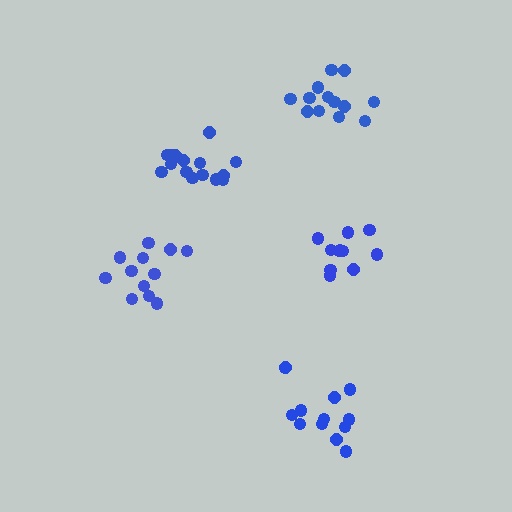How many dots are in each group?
Group 1: 13 dots, Group 2: 15 dots, Group 3: 12 dots, Group 4: 13 dots, Group 5: 11 dots (64 total).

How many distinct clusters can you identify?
There are 5 distinct clusters.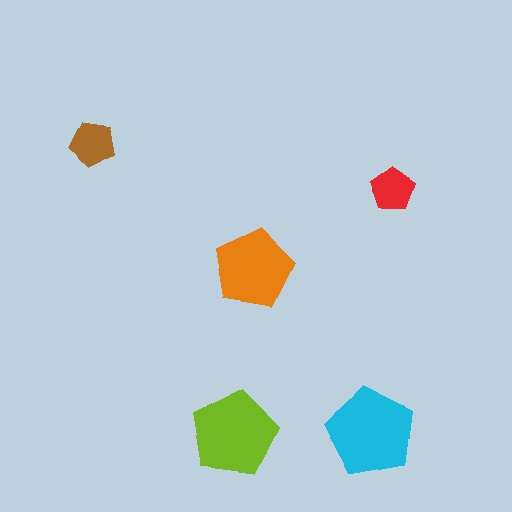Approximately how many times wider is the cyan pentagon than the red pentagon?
About 2 times wider.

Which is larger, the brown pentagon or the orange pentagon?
The orange one.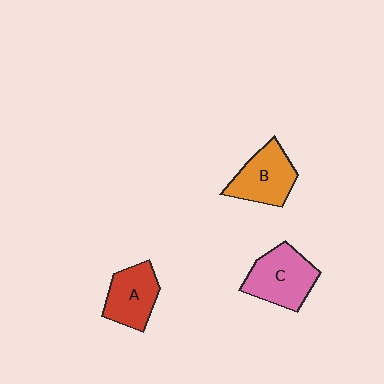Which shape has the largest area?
Shape C (pink).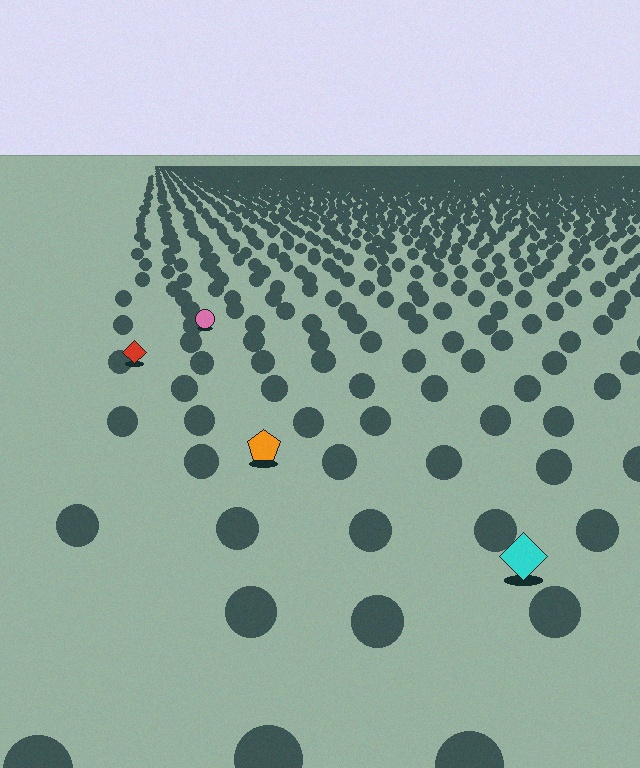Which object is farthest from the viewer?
The pink circle is farthest from the viewer. It appears smaller and the ground texture around it is denser.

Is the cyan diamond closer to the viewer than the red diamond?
Yes. The cyan diamond is closer — you can tell from the texture gradient: the ground texture is coarser near it.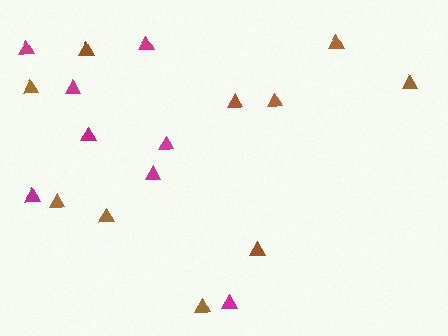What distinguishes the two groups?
There are 2 groups: one group of magenta triangles (8) and one group of brown triangles (10).